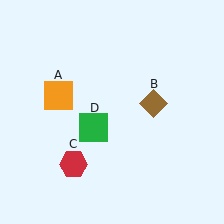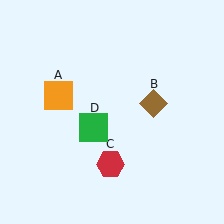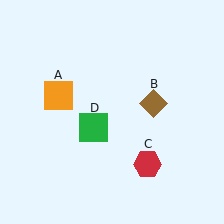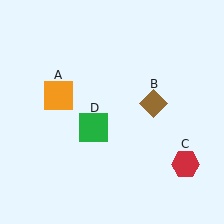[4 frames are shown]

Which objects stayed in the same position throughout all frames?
Orange square (object A) and brown diamond (object B) and green square (object D) remained stationary.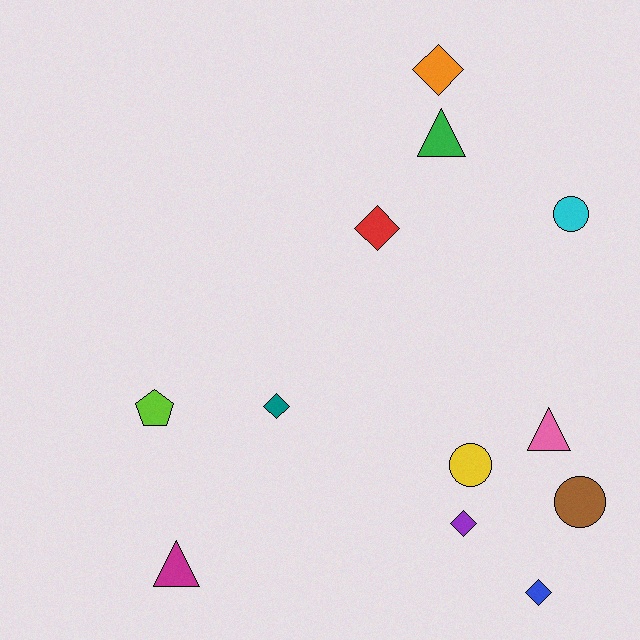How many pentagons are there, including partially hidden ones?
There is 1 pentagon.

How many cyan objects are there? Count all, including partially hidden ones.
There is 1 cyan object.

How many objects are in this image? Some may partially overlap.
There are 12 objects.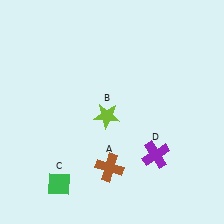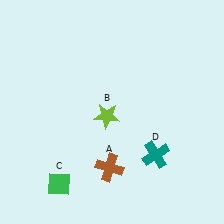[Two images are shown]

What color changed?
The cross (D) changed from purple in Image 1 to teal in Image 2.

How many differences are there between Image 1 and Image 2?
There is 1 difference between the two images.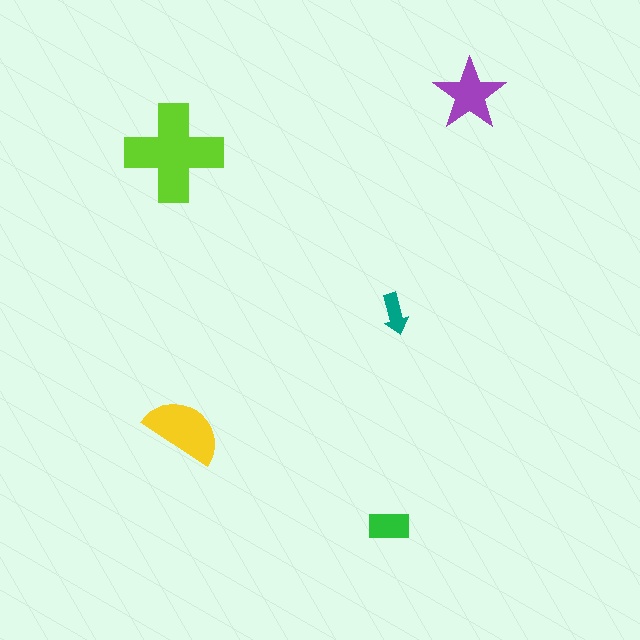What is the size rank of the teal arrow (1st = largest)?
5th.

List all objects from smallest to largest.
The teal arrow, the green rectangle, the purple star, the yellow semicircle, the lime cross.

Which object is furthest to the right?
The purple star is rightmost.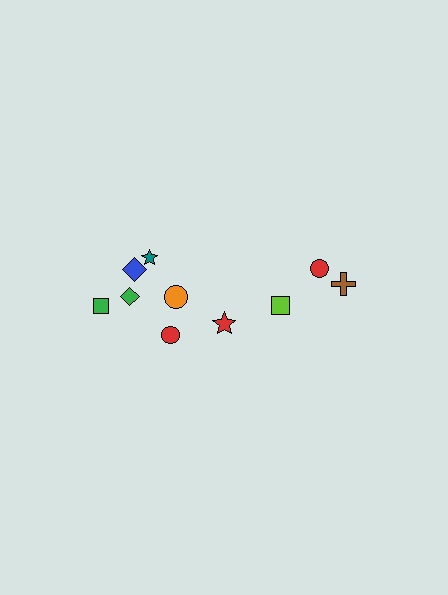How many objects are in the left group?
There are 6 objects.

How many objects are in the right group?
There are 4 objects.